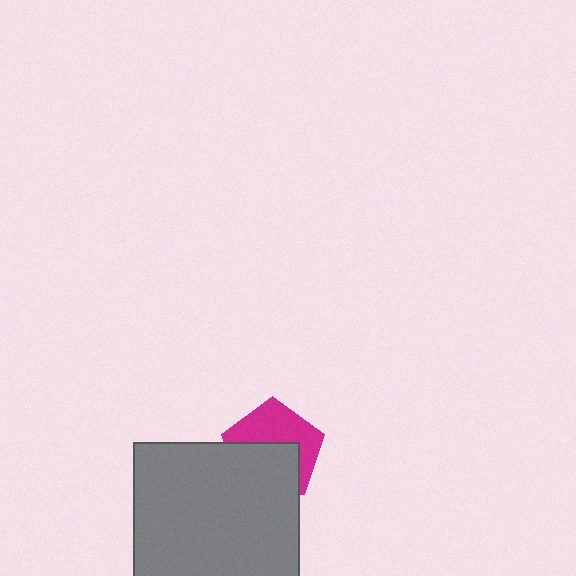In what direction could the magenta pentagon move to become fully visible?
The magenta pentagon could move up. That would shift it out from behind the gray square entirely.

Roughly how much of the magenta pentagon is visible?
About half of it is visible (roughly 49%).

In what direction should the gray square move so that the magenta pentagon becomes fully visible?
The gray square should move down. That is the shortest direction to clear the overlap and leave the magenta pentagon fully visible.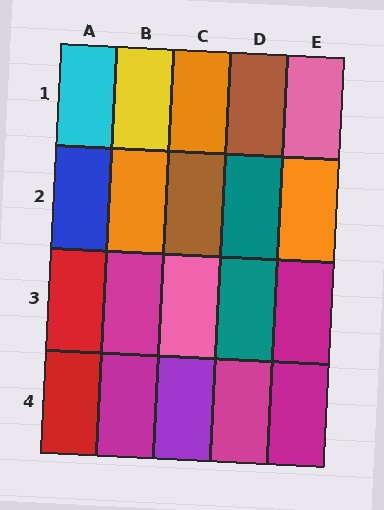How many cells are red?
2 cells are red.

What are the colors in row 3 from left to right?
Red, magenta, pink, teal, magenta.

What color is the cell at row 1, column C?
Orange.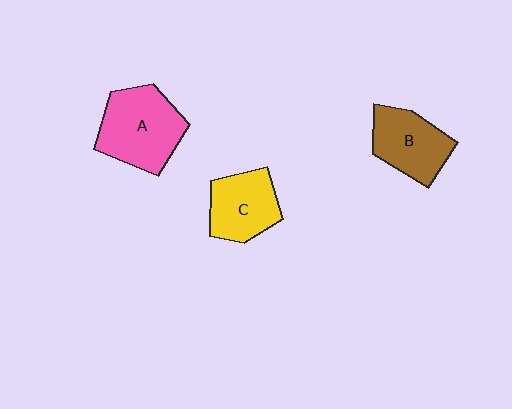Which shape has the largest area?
Shape A (pink).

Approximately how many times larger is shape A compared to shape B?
Approximately 1.3 times.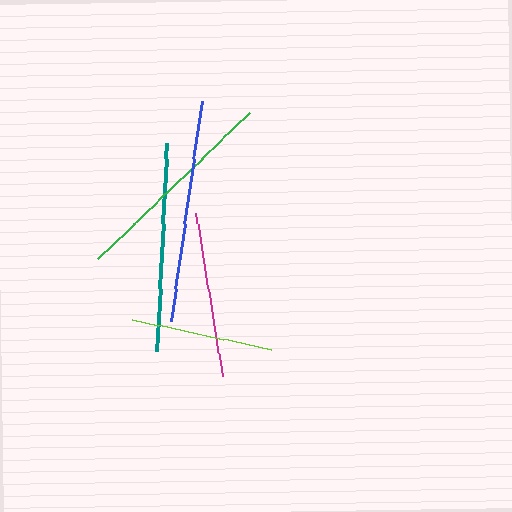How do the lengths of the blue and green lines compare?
The blue and green lines are approximately the same length.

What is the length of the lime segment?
The lime segment is approximately 143 pixels long.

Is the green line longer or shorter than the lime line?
The green line is longer than the lime line.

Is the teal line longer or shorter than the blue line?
The blue line is longer than the teal line.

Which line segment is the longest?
The blue line is the longest at approximately 223 pixels.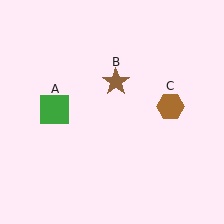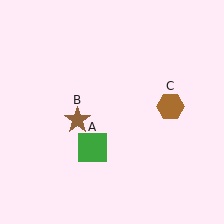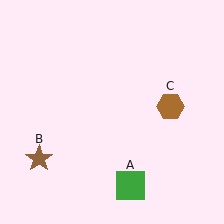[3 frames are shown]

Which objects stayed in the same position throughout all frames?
Brown hexagon (object C) remained stationary.